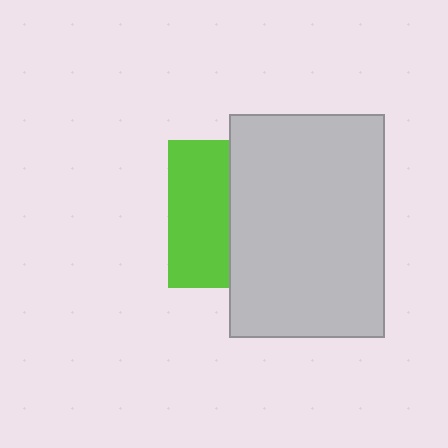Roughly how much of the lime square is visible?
A small part of it is visible (roughly 42%).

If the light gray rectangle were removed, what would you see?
You would see the complete lime square.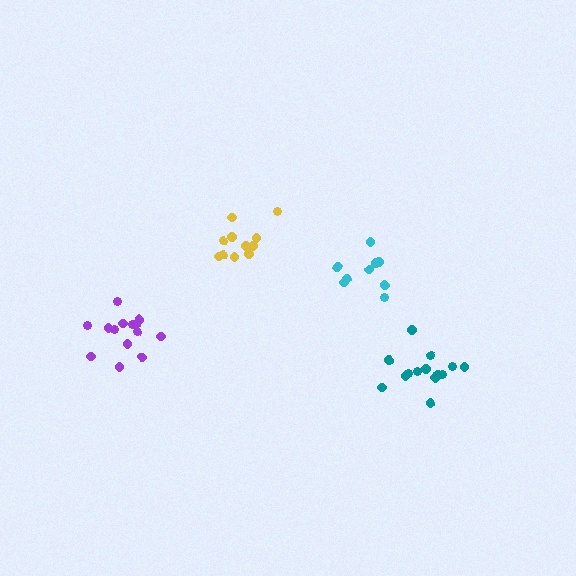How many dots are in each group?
Group 1: 11 dots, Group 2: 14 dots, Group 3: 14 dots, Group 4: 10 dots (49 total).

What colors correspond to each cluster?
The clusters are colored: yellow, teal, purple, cyan.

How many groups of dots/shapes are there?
There are 4 groups.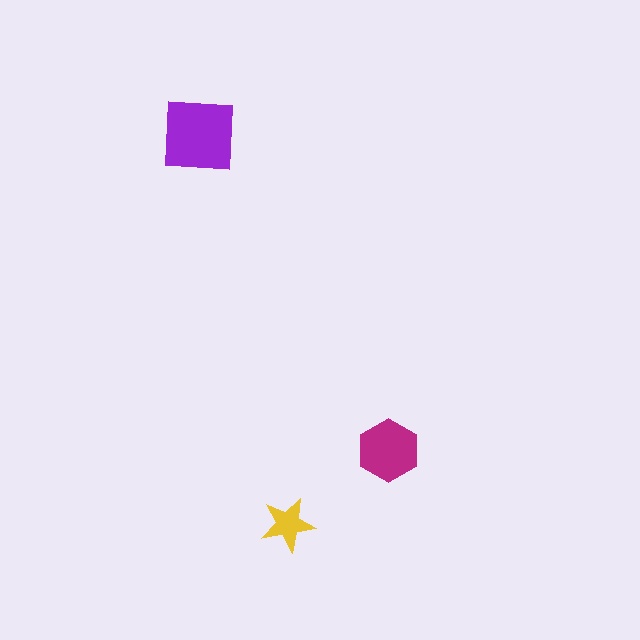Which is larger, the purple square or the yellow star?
The purple square.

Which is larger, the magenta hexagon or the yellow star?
The magenta hexagon.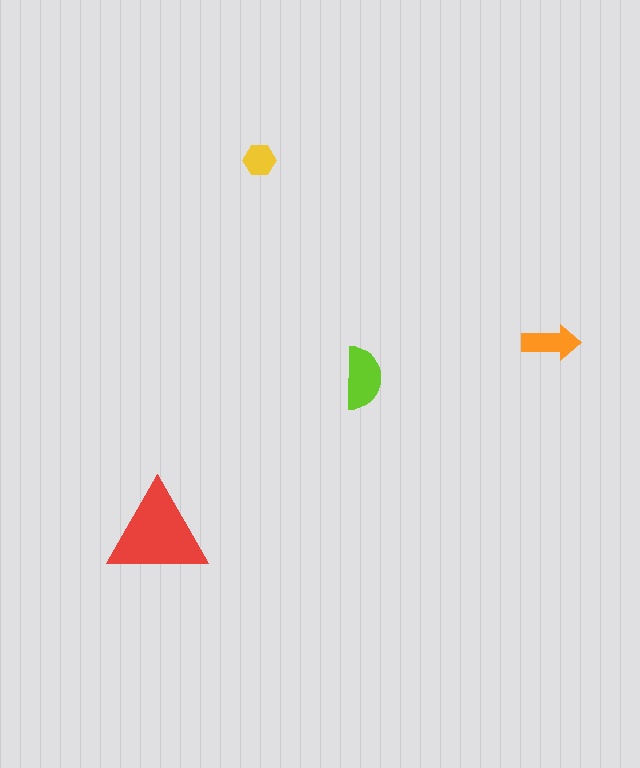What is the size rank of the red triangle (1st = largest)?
1st.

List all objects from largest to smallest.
The red triangle, the lime semicircle, the orange arrow, the yellow hexagon.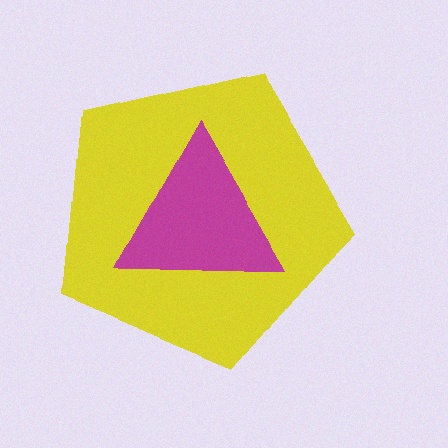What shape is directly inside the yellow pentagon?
The magenta triangle.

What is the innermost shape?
The magenta triangle.